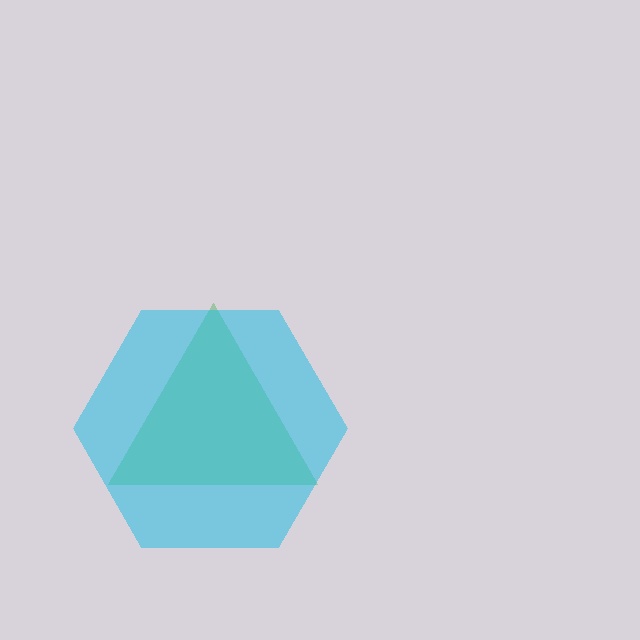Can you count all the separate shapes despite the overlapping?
Yes, there are 2 separate shapes.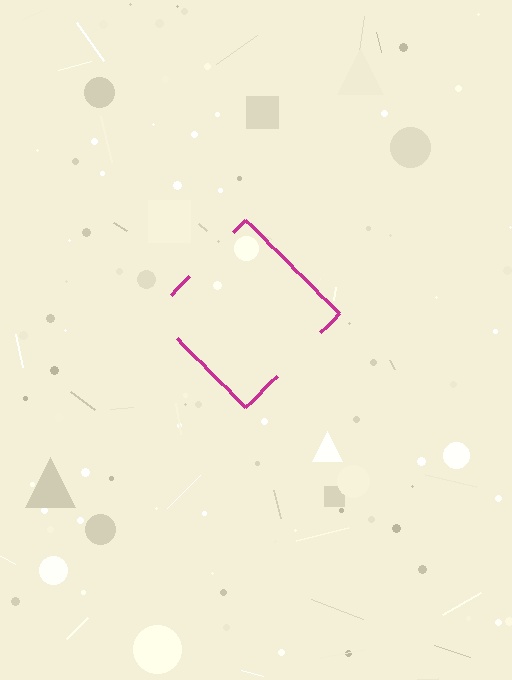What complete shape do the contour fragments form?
The contour fragments form a diamond.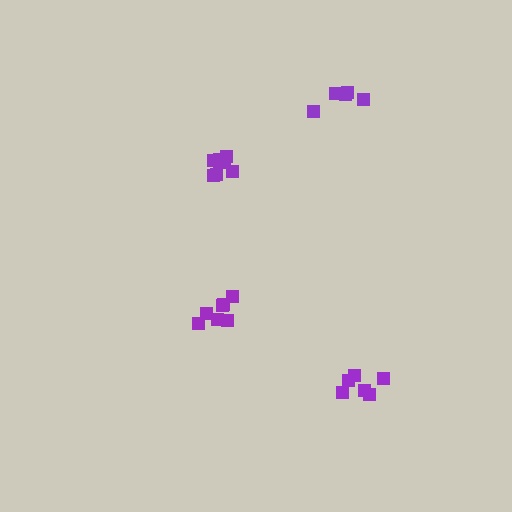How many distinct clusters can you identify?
There are 4 distinct clusters.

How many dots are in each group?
Group 1: 5 dots, Group 2: 9 dots, Group 3: 6 dots, Group 4: 7 dots (27 total).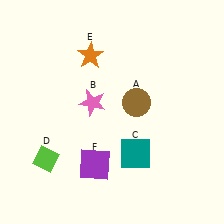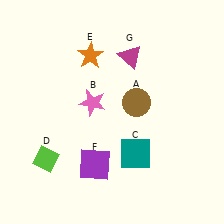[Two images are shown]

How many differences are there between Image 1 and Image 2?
There is 1 difference between the two images.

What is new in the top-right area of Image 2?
A magenta triangle (G) was added in the top-right area of Image 2.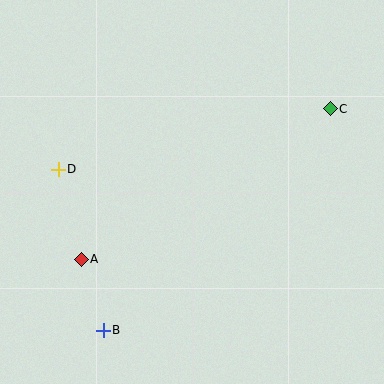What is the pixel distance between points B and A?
The distance between B and A is 74 pixels.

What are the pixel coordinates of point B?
Point B is at (103, 330).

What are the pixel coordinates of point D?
Point D is at (58, 169).